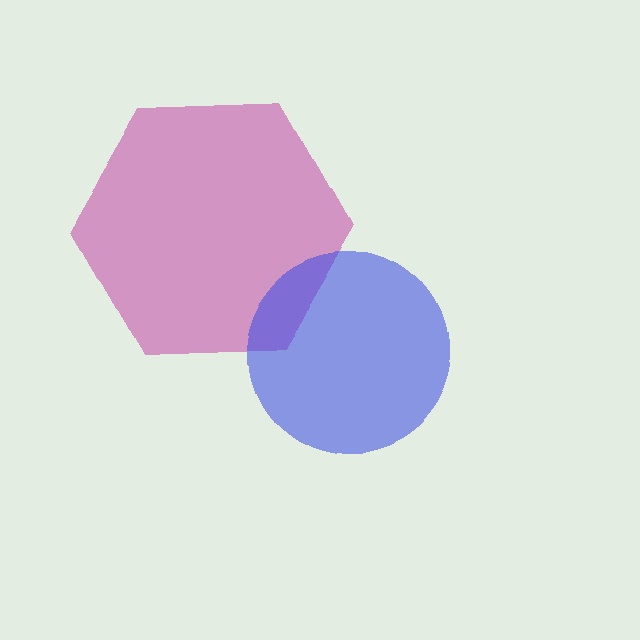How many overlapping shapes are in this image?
There are 2 overlapping shapes in the image.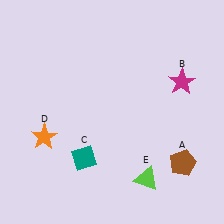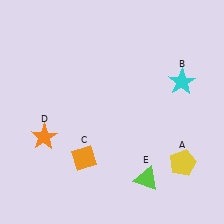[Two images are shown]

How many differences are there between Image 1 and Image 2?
There are 3 differences between the two images.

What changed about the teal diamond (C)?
In Image 1, C is teal. In Image 2, it changed to orange.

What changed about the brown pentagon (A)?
In Image 1, A is brown. In Image 2, it changed to yellow.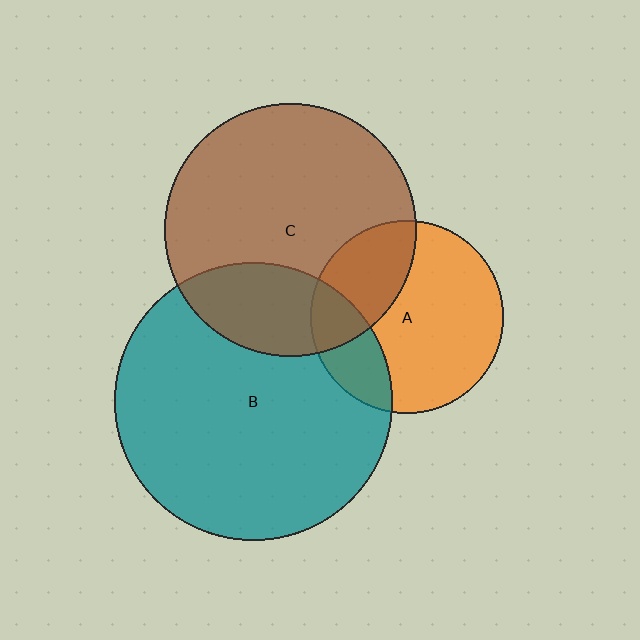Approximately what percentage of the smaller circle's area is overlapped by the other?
Approximately 20%.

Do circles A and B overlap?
Yes.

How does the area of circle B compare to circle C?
Approximately 1.2 times.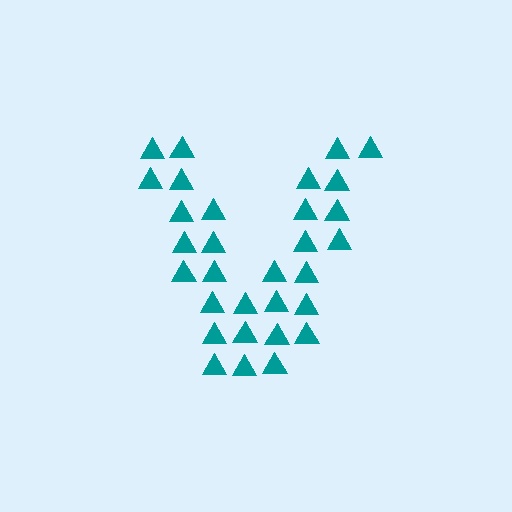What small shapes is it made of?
It is made of small triangles.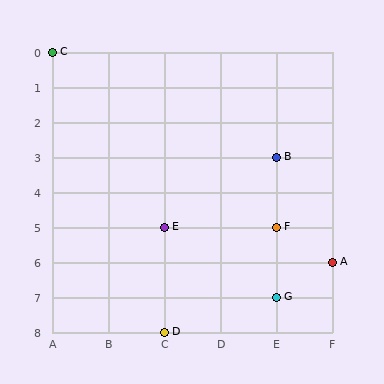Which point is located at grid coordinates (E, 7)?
Point G is at (E, 7).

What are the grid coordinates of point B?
Point B is at grid coordinates (E, 3).